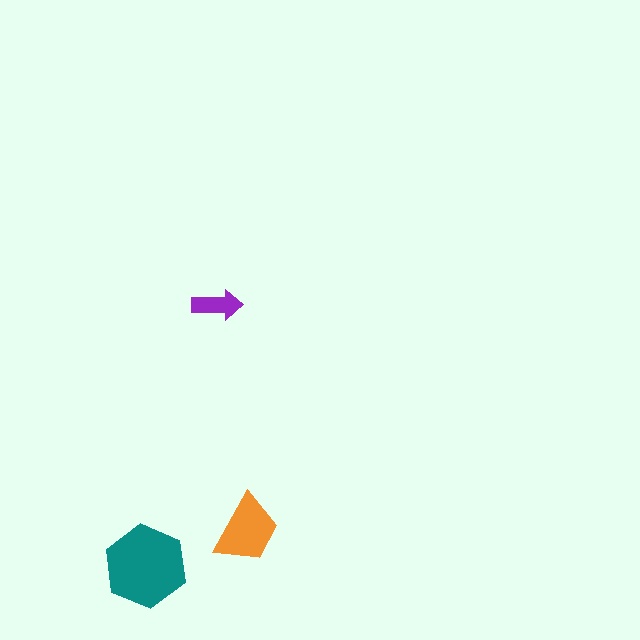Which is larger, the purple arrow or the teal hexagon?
The teal hexagon.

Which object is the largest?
The teal hexagon.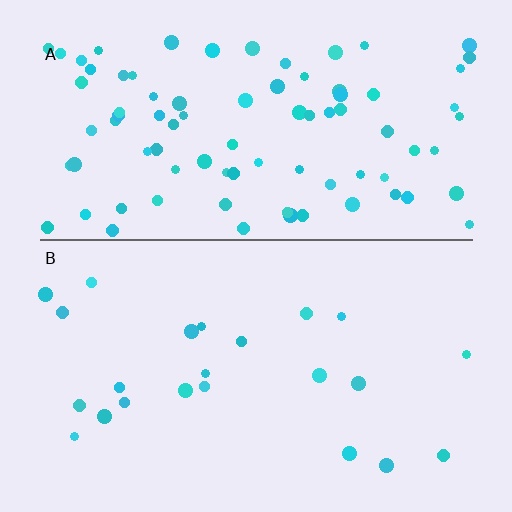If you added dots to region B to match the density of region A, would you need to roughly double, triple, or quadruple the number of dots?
Approximately quadruple.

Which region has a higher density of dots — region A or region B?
A (the top).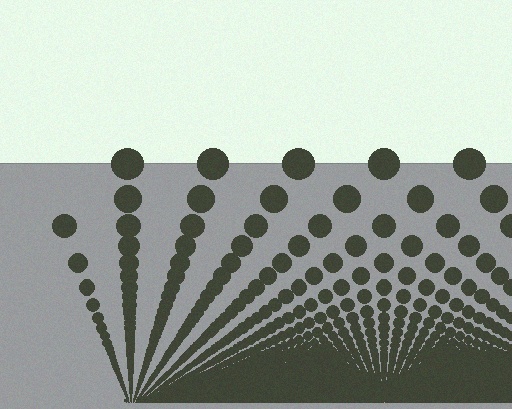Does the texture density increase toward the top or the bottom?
Density increases toward the bottom.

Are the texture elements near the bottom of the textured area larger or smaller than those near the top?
Smaller. The gradient is inverted — elements near the bottom are smaller and denser.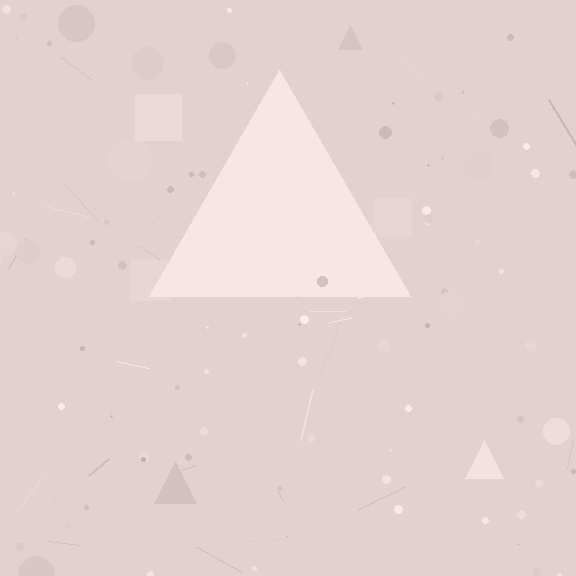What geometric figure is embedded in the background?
A triangle is embedded in the background.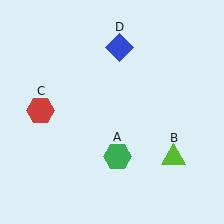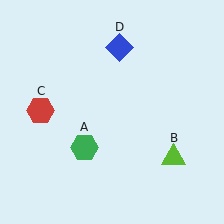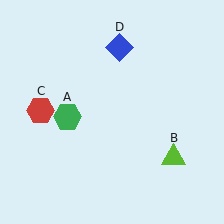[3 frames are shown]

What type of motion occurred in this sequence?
The green hexagon (object A) rotated clockwise around the center of the scene.